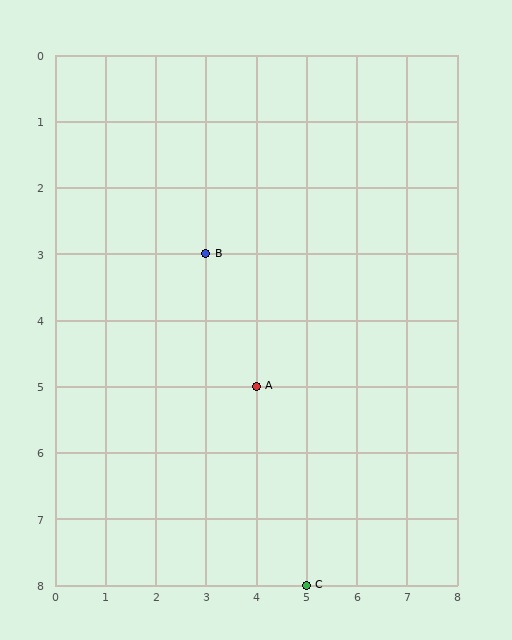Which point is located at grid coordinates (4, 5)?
Point A is at (4, 5).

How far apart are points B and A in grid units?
Points B and A are 1 column and 2 rows apart (about 2.2 grid units diagonally).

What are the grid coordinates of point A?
Point A is at grid coordinates (4, 5).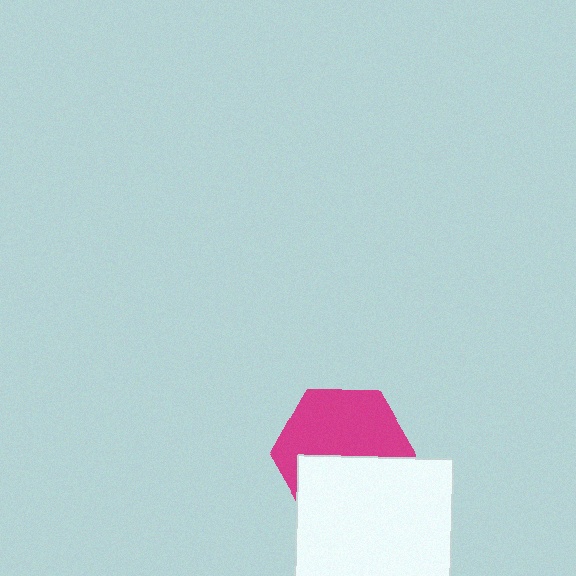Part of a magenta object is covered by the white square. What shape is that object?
It is a hexagon.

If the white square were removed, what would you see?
You would see the complete magenta hexagon.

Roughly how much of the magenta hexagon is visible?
About half of it is visible (roughly 56%).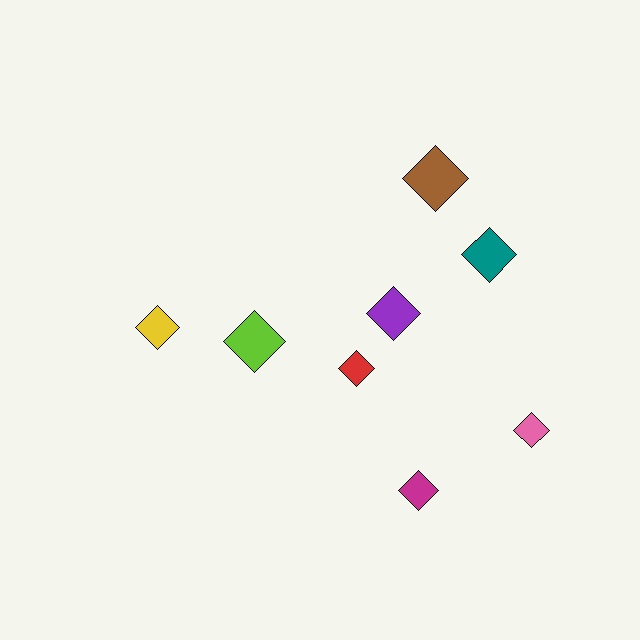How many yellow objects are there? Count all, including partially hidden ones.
There is 1 yellow object.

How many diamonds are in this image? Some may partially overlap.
There are 8 diamonds.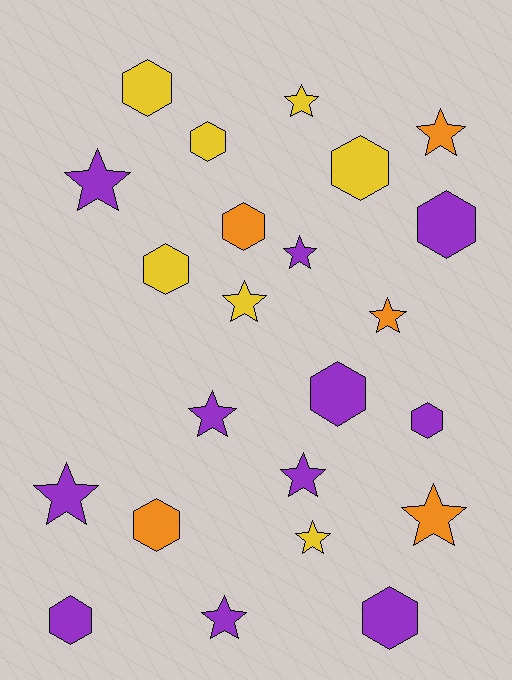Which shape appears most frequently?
Star, with 12 objects.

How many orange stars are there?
There are 3 orange stars.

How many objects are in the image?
There are 23 objects.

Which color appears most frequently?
Purple, with 11 objects.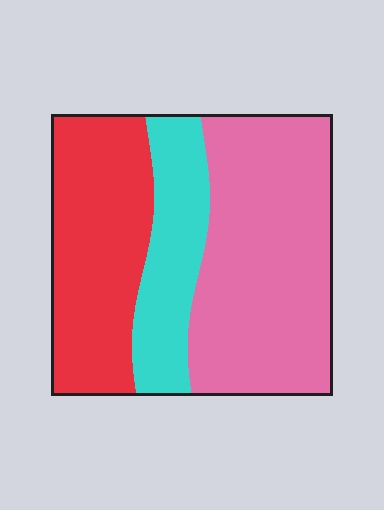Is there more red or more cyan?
Red.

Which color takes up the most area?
Pink, at roughly 45%.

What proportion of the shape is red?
Red takes up about one third (1/3) of the shape.